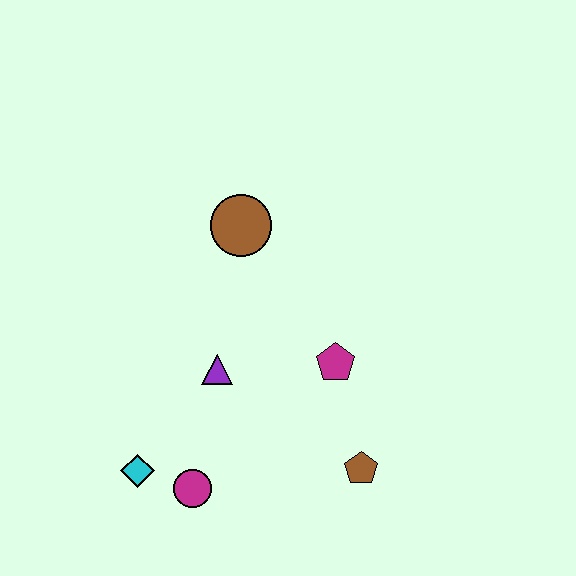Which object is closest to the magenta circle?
The cyan diamond is closest to the magenta circle.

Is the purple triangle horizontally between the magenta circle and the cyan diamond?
No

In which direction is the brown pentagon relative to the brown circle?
The brown pentagon is below the brown circle.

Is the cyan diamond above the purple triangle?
No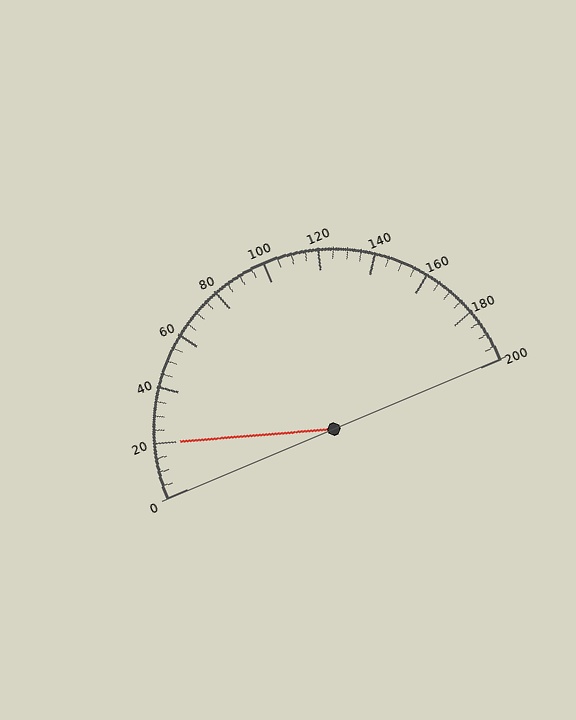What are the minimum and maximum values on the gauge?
The gauge ranges from 0 to 200.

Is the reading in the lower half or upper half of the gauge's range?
The reading is in the lower half of the range (0 to 200).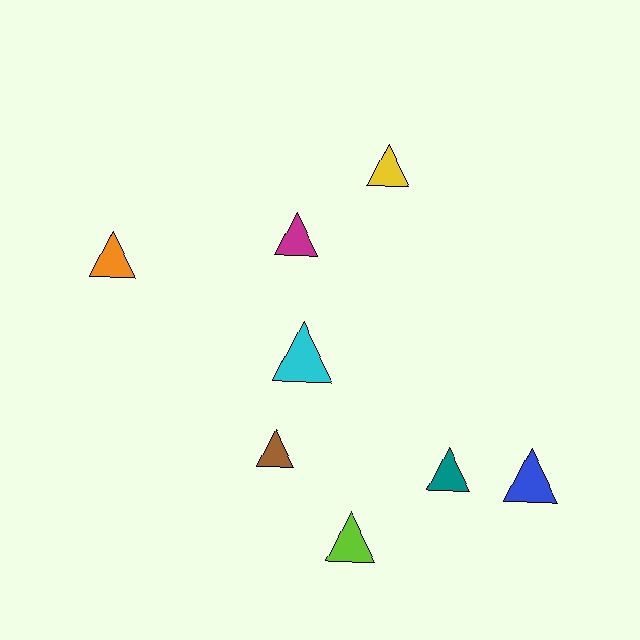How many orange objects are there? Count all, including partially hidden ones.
There is 1 orange object.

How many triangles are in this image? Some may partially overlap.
There are 8 triangles.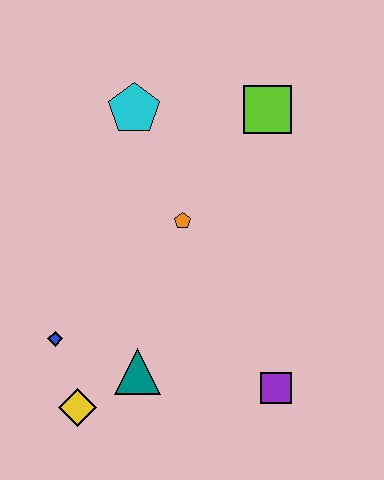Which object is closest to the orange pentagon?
The cyan pentagon is closest to the orange pentagon.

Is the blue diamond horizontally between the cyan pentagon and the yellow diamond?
No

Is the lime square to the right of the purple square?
No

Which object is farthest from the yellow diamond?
The lime square is farthest from the yellow diamond.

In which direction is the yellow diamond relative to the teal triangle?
The yellow diamond is to the left of the teal triangle.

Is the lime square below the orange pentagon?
No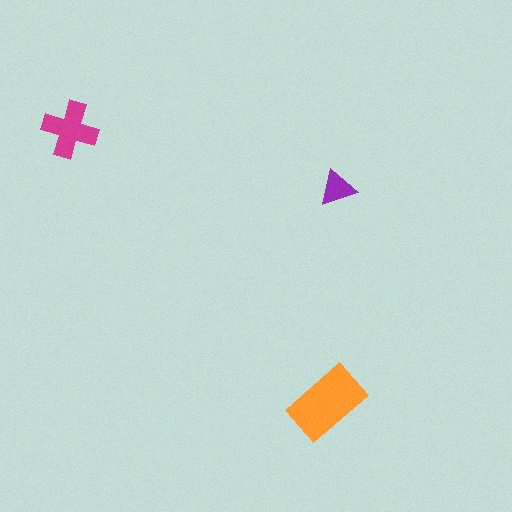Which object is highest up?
The magenta cross is topmost.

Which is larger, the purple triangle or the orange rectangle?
The orange rectangle.